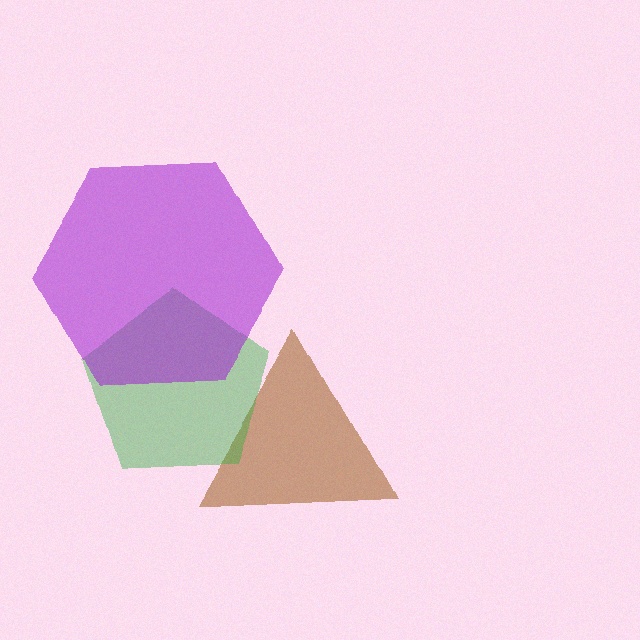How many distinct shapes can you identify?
There are 3 distinct shapes: a brown triangle, a green pentagon, a purple hexagon.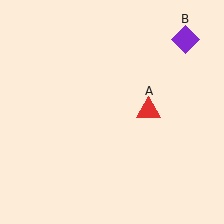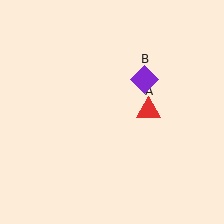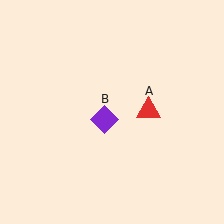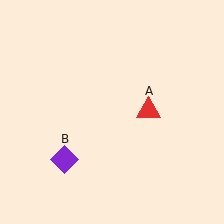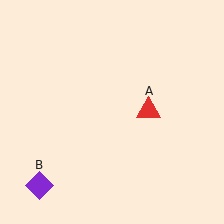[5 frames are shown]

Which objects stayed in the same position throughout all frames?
Red triangle (object A) remained stationary.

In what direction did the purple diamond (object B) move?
The purple diamond (object B) moved down and to the left.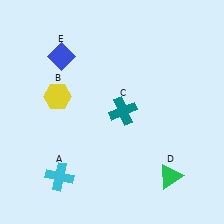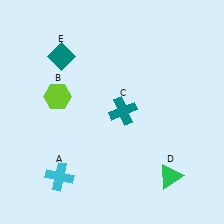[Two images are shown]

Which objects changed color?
B changed from yellow to lime. E changed from blue to teal.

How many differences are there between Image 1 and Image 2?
There are 2 differences between the two images.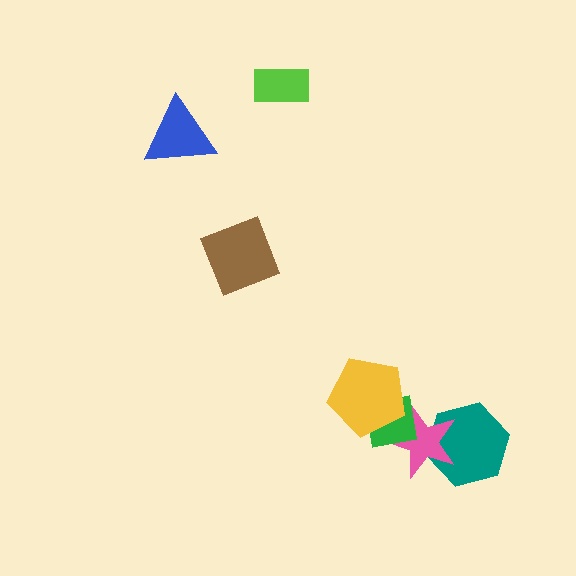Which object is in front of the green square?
The yellow pentagon is in front of the green square.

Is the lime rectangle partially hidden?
No, no other shape covers it.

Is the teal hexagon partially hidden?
Yes, it is partially covered by another shape.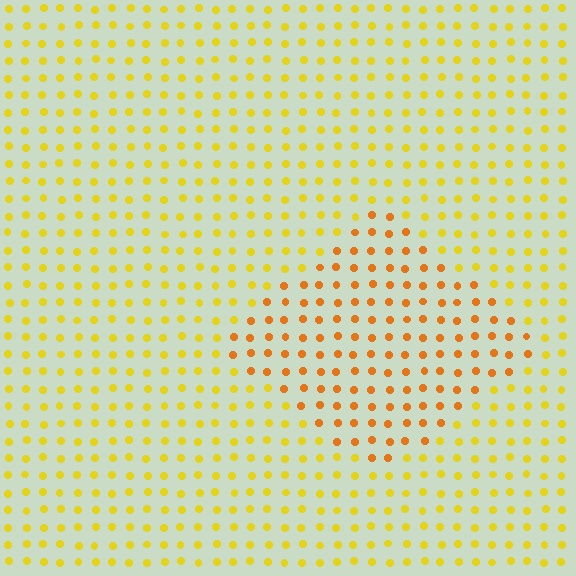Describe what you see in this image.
The image is filled with small yellow elements in a uniform arrangement. A diamond-shaped region is visible where the elements are tinted to a slightly different hue, forming a subtle color boundary.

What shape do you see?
I see a diamond.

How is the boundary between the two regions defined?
The boundary is defined purely by a slight shift in hue (about 28 degrees). Spacing, size, and orientation are identical on both sides.